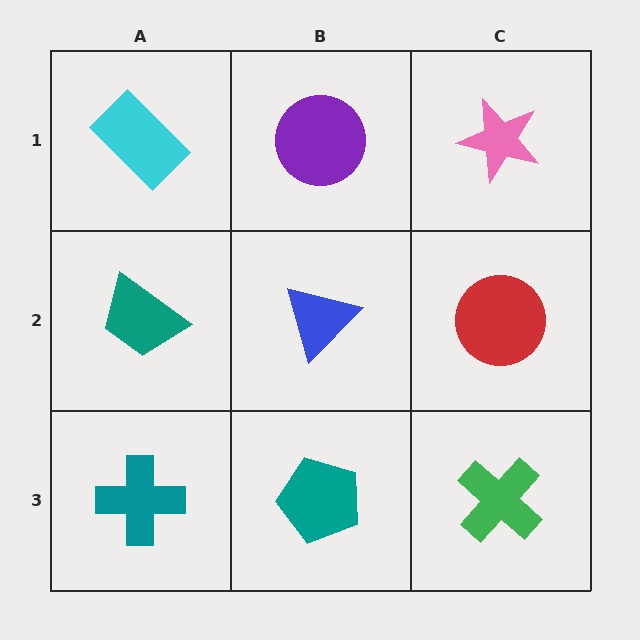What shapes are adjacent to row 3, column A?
A teal trapezoid (row 2, column A), a teal pentagon (row 3, column B).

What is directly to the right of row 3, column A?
A teal pentagon.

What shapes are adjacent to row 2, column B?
A purple circle (row 1, column B), a teal pentagon (row 3, column B), a teal trapezoid (row 2, column A), a red circle (row 2, column C).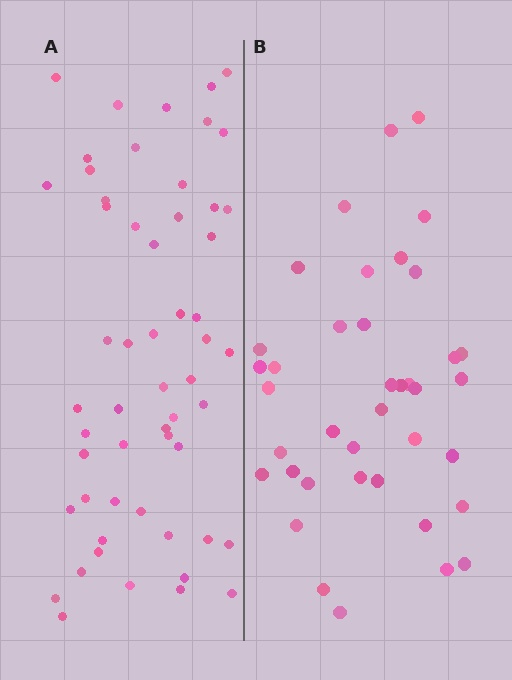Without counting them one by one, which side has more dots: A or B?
Region A (the left region) has more dots.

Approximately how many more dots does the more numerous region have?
Region A has approximately 15 more dots than region B.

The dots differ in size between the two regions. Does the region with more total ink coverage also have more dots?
No. Region B has more total ink coverage because its dots are larger, but region A actually contains more individual dots. Total area can be misleading — the number of items is what matters here.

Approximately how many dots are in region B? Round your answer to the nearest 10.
About 40 dots. (The exact count is 39, which rounds to 40.)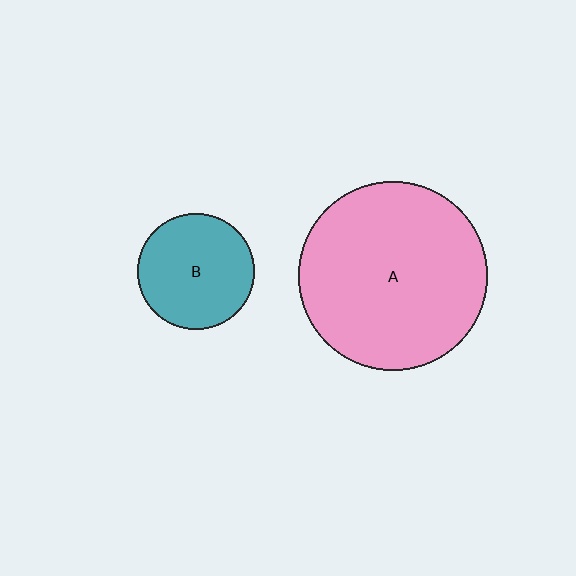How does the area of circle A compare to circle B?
Approximately 2.7 times.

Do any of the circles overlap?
No, none of the circles overlap.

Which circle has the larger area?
Circle A (pink).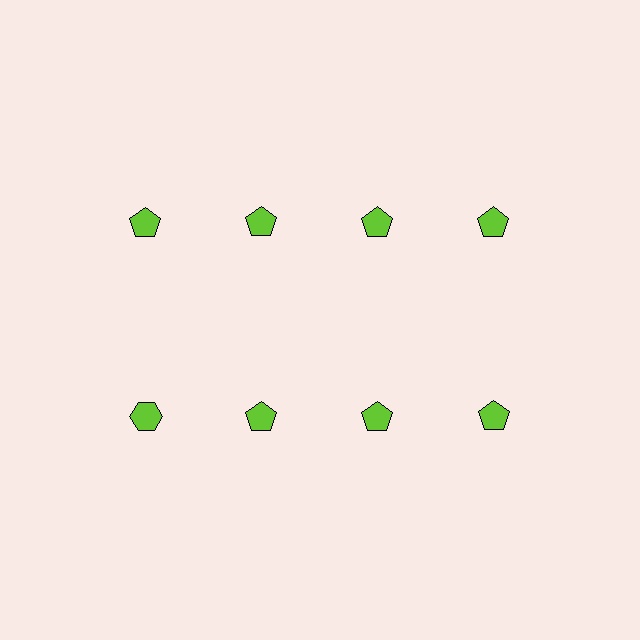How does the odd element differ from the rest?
It has a different shape: hexagon instead of pentagon.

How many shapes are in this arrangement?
There are 8 shapes arranged in a grid pattern.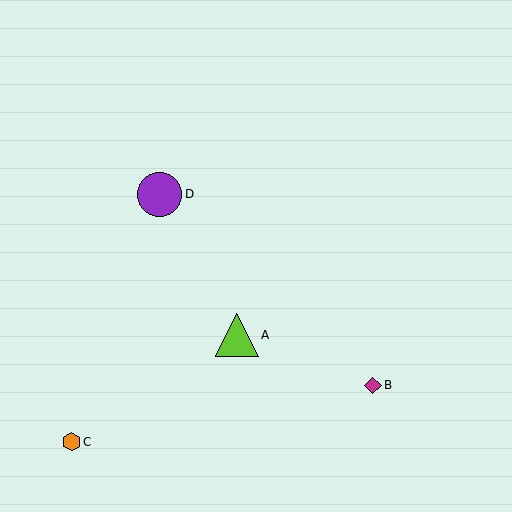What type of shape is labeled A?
Shape A is a lime triangle.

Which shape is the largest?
The purple circle (labeled D) is the largest.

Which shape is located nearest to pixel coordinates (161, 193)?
The purple circle (labeled D) at (160, 194) is nearest to that location.